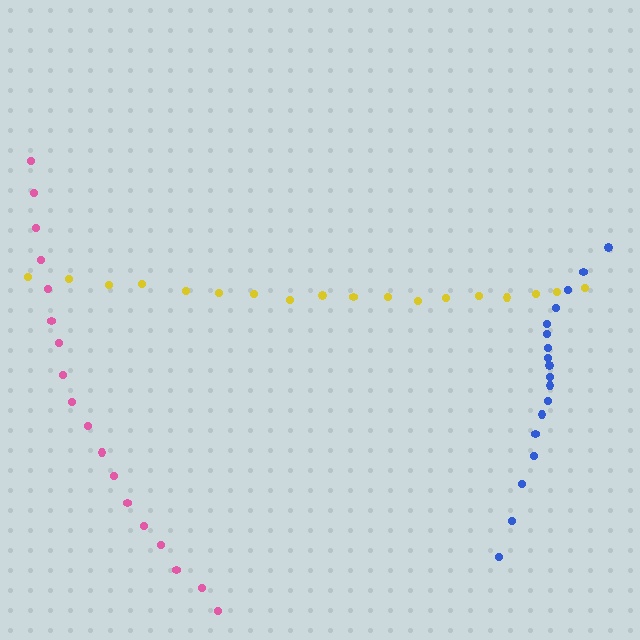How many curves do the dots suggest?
There are 3 distinct paths.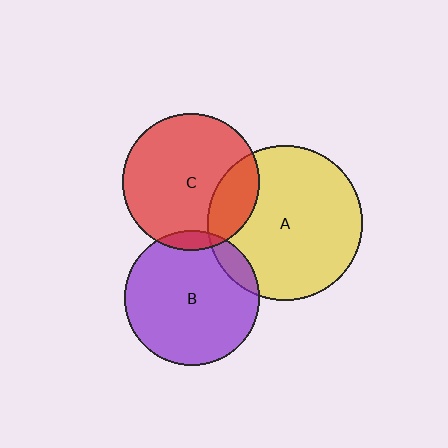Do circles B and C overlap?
Yes.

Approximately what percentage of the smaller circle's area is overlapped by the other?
Approximately 5%.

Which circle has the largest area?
Circle A (yellow).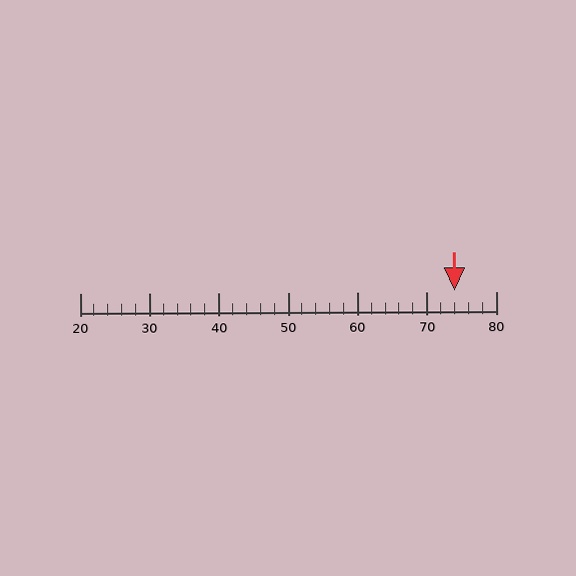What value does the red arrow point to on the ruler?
The red arrow points to approximately 74.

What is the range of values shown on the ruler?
The ruler shows values from 20 to 80.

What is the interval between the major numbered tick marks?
The major tick marks are spaced 10 units apart.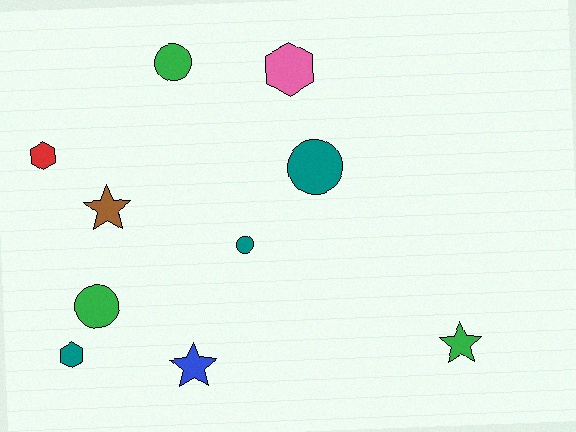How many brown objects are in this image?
There is 1 brown object.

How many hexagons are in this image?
There are 3 hexagons.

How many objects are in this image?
There are 10 objects.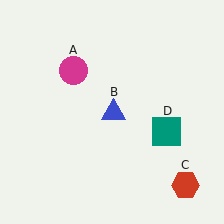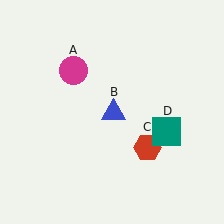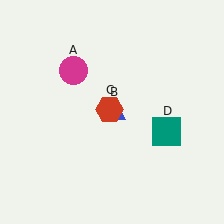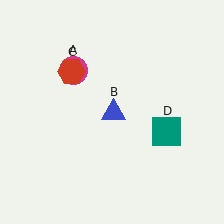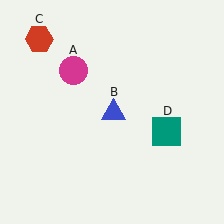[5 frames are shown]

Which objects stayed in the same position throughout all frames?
Magenta circle (object A) and blue triangle (object B) and teal square (object D) remained stationary.